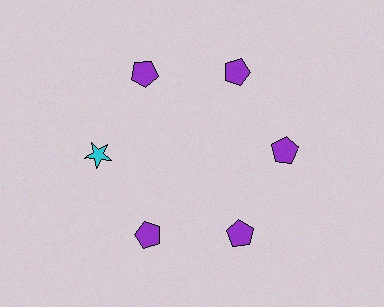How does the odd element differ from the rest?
It differs in both color (cyan instead of purple) and shape (star instead of pentagon).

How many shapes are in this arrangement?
There are 6 shapes arranged in a ring pattern.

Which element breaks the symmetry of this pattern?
The cyan star at roughly the 9 o'clock position breaks the symmetry. All other shapes are purple pentagons.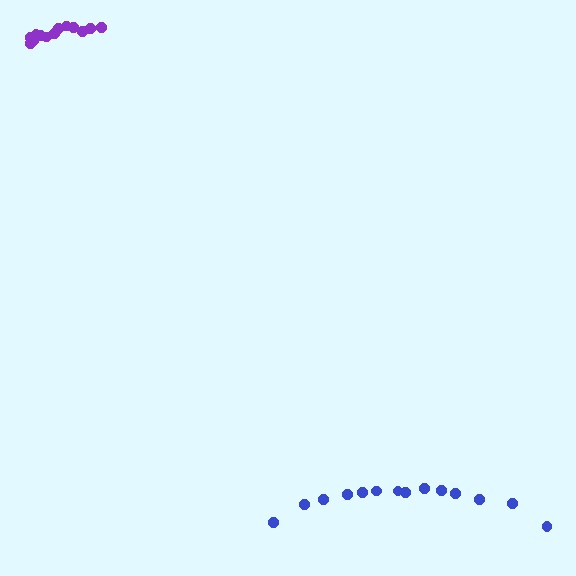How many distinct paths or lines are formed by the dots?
There are 2 distinct paths.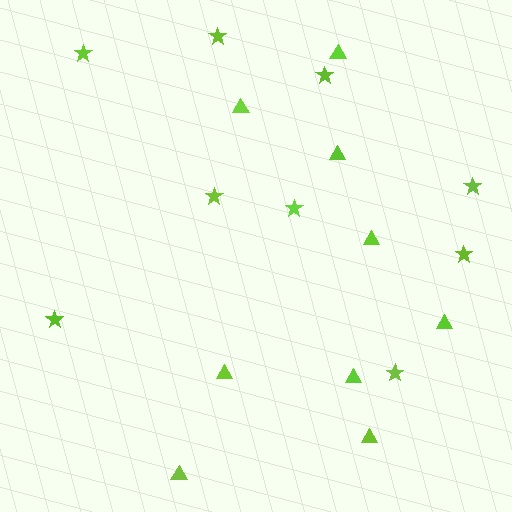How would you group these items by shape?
There are 2 groups: one group of triangles (9) and one group of stars (9).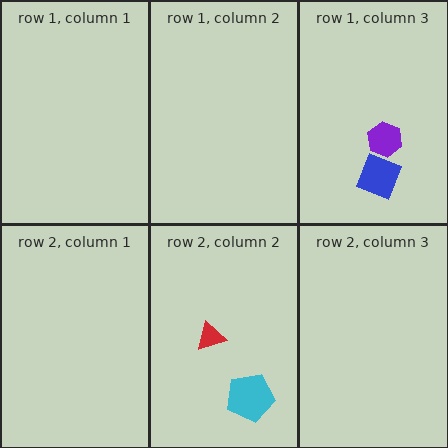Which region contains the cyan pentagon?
The row 2, column 2 region.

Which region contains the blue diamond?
The row 1, column 3 region.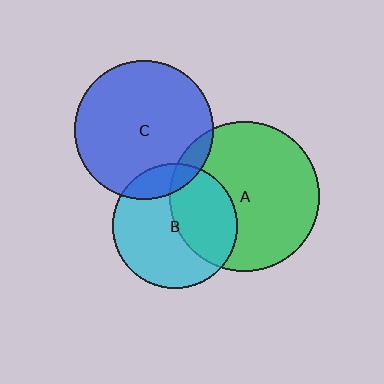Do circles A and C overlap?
Yes.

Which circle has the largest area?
Circle A (green).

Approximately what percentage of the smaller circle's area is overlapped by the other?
Approximately 10%.